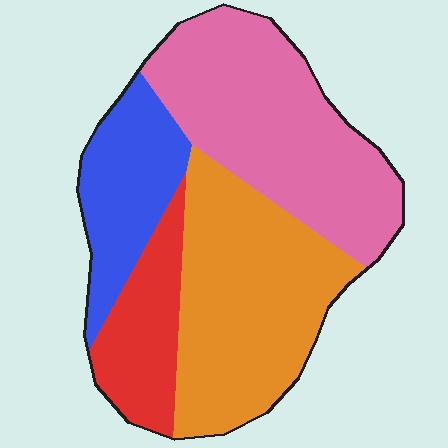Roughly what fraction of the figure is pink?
Pink takes up about one third (1/3) of the figure.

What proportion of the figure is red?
Red covers around 15% of the figure.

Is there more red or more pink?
Pink.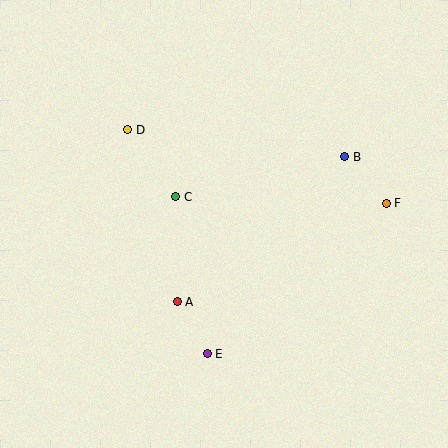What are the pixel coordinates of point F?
Point F is at (386, 203).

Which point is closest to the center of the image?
Point C at (176, 197) is closest to the center.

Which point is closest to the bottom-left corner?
Point E is closest to the bottom-left corner.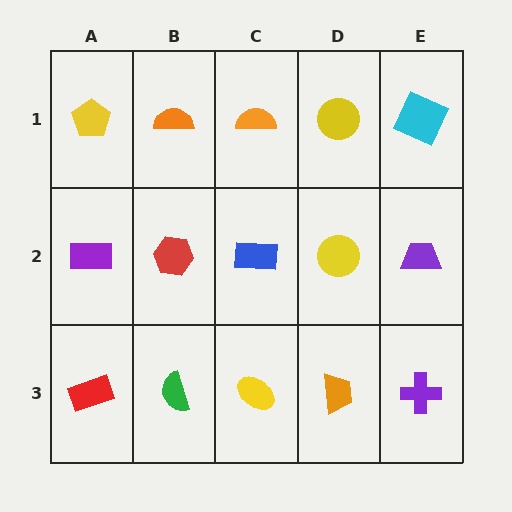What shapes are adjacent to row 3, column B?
A red hexagon (row 2, column B), a red rectangle (row 3, column A), a yellow ellipse (row 3, column C).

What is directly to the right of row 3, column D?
A purple cross.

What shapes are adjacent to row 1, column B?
A red hexagon (row 2, column B), a yellow pentagon (row 1, column A), an orange semicircle (row 1, column C).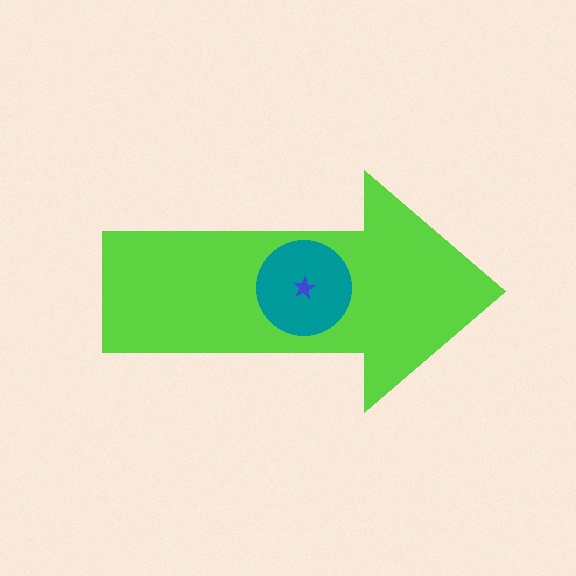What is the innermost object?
The blue star.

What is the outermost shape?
The lime arrow.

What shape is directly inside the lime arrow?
The teal circle.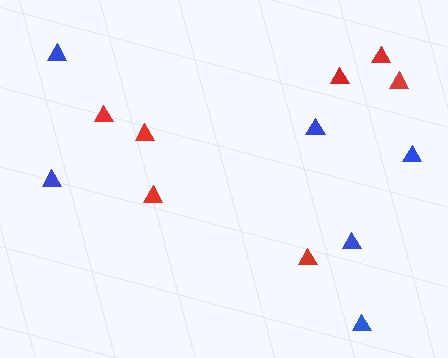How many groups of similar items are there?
There are 2 groups: one group of red triangles (7) and one group of blue triangles (6).